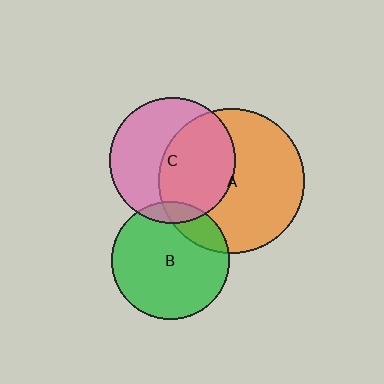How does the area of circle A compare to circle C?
Approximately 1.3 times.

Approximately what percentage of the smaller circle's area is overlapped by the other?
Approximately 50%.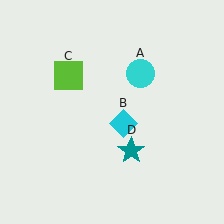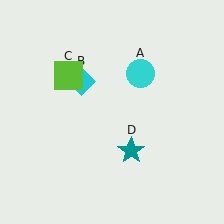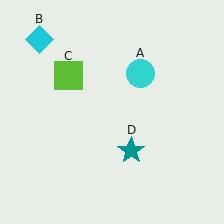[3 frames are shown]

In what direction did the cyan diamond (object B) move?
The cyan diamond (object B) moved up and to the left.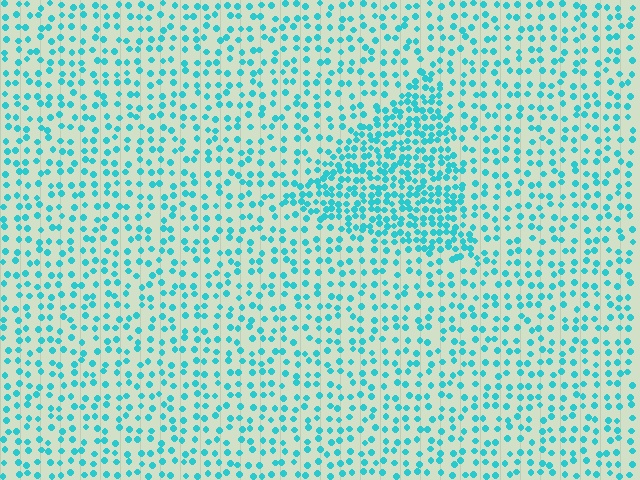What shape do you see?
I see a triangle.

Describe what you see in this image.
The image contains small cyan elements arranged at two different densities. A triangle-shaped region is visible where the elements are more densely packed than the surrounding area.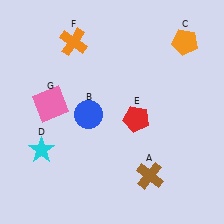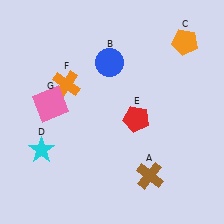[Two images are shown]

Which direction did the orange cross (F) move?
The orange cross (F) moved down.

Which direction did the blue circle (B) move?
The blue circle (B) moved up.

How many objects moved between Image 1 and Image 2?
2 objects moved between the two images.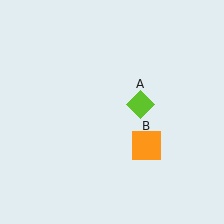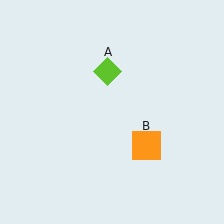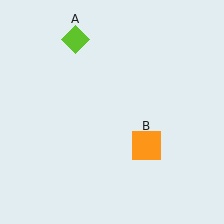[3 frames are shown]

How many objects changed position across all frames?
1 object changed position: lime diamond (object A).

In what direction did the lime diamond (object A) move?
The lime diamond (object A) moved up and to the left.